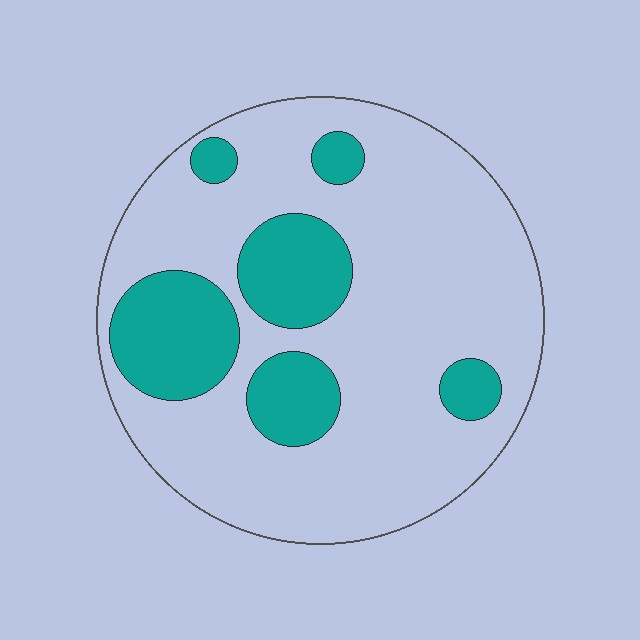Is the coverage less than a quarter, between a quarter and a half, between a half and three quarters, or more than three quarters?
Less than a quarter.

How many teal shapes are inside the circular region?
6.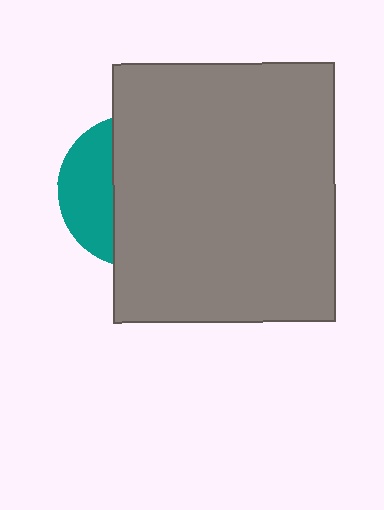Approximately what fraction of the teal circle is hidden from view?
Roughly 67% of the teal circle is hidden behind the gray rectangle.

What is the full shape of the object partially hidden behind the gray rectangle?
The partially hidden object is a teal circle.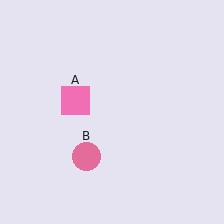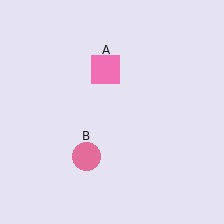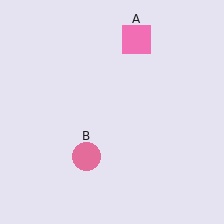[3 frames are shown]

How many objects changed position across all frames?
1 object changed position: pink square (object A).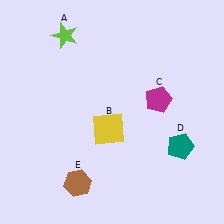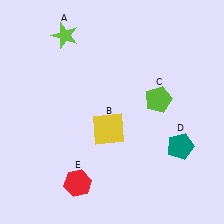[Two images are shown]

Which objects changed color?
C changed from magenta to lime. E changed from brown to red.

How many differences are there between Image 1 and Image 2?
There are 2 differences between the two images.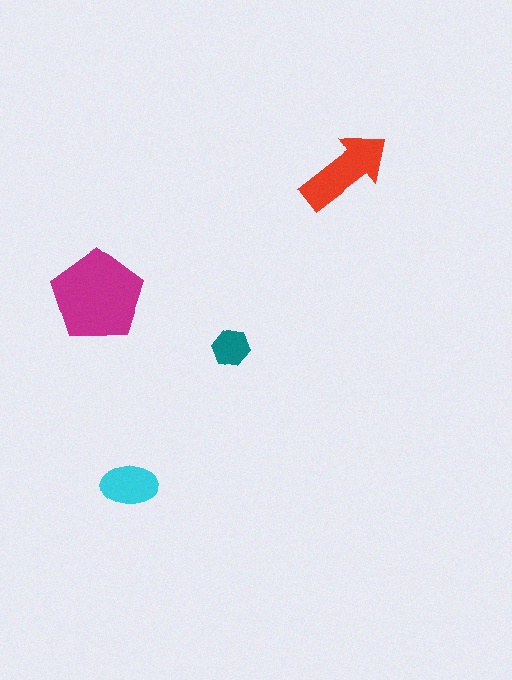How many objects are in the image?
There are 4 objects in the image.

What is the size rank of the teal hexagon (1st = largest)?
4th.